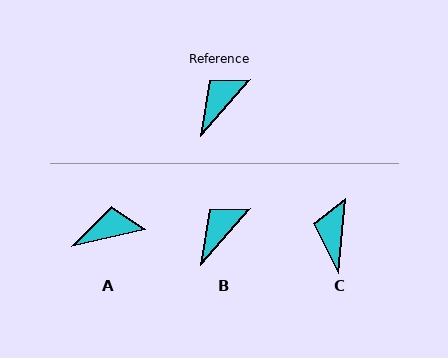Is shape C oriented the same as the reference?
No, it is off by about 36 degrees.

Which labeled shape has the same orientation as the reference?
B.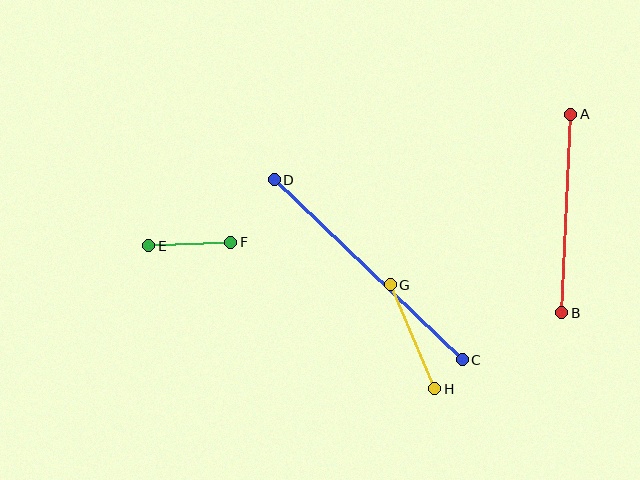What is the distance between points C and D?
The distance is approximately 260 pixels.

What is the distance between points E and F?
The distance is approximately 82 pixels.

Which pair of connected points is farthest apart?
Points C and D are farthest apart.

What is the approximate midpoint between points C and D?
The midpoint is at approximately (368, 270) pixels.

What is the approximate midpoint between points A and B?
The midpoint is at approximately (566, 214) pixels.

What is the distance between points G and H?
The distance is approximately 113 pixels.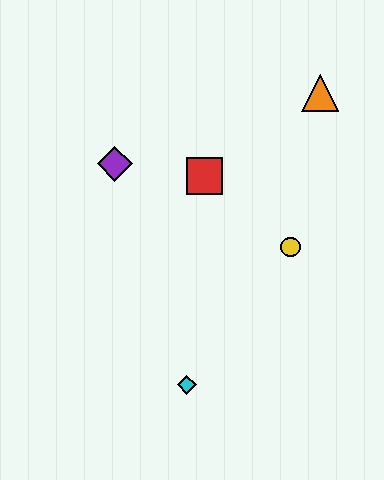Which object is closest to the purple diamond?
The red square is closest to the purple diamond.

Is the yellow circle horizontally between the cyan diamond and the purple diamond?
No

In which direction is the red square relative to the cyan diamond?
The red square is above the cyan diamond.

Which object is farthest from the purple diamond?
The cyan diamond is farthest from the purple diamond.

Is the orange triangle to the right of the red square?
Yes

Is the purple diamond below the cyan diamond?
No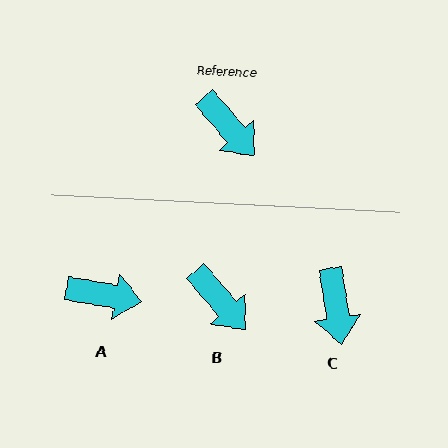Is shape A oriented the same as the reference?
No, it is off by about 40 degrees.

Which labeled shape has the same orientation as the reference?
B.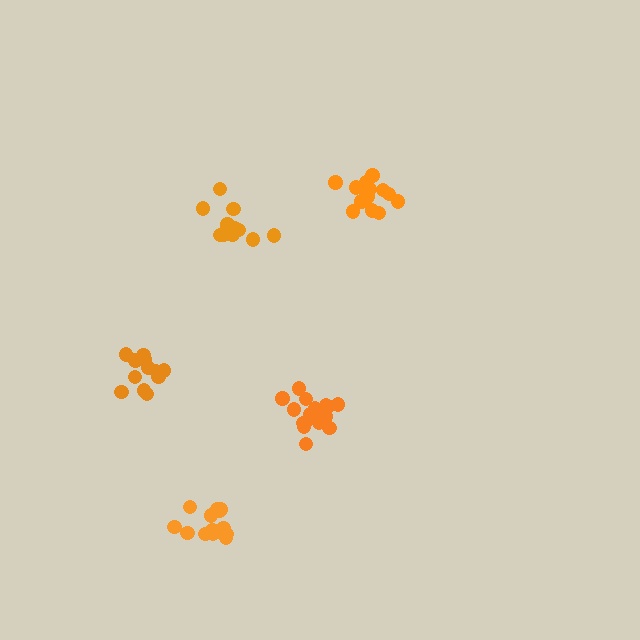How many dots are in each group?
Group 1: 14 dots, Group 2: 18 dots, Group 3: 15 dots, Group 4: 13 dots, Group 5: 13 dots (73 total).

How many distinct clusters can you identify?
There are 5 distinct clusters.